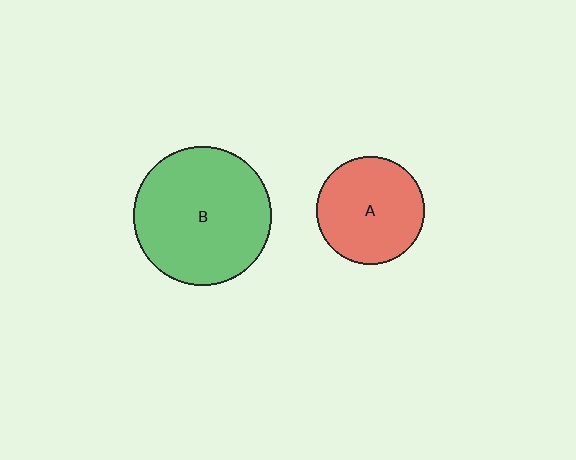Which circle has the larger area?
Circle B (green).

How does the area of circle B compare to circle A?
Approximately 1.6 times.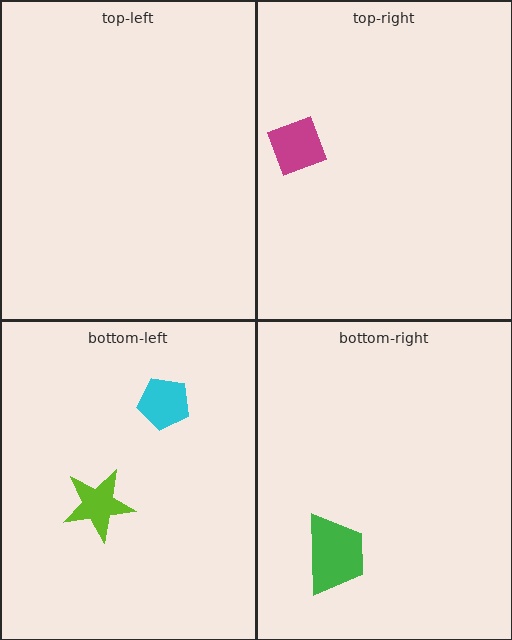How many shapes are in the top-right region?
1.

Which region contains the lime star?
The bottom-left region.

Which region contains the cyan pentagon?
The bottom-left region.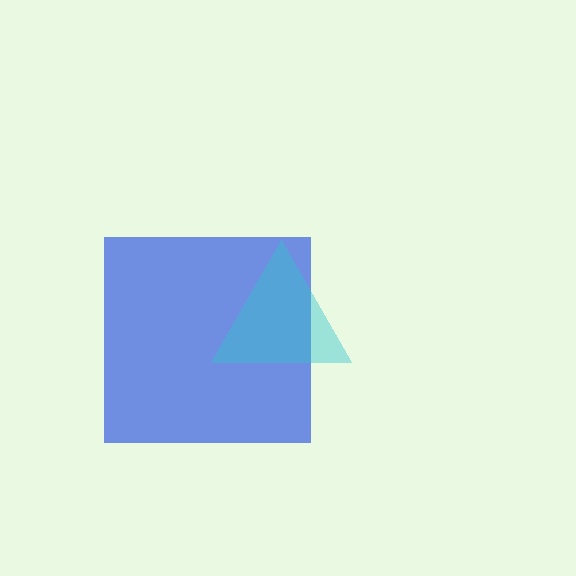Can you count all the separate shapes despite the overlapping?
Yes, there are 2 separate shapes.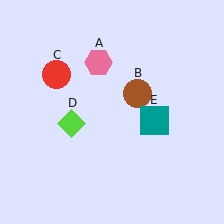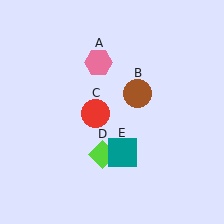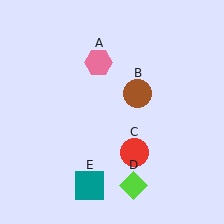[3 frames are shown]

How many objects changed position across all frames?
3 objects changed position: red circle (object C), lime diamond (object D), teal square (object E).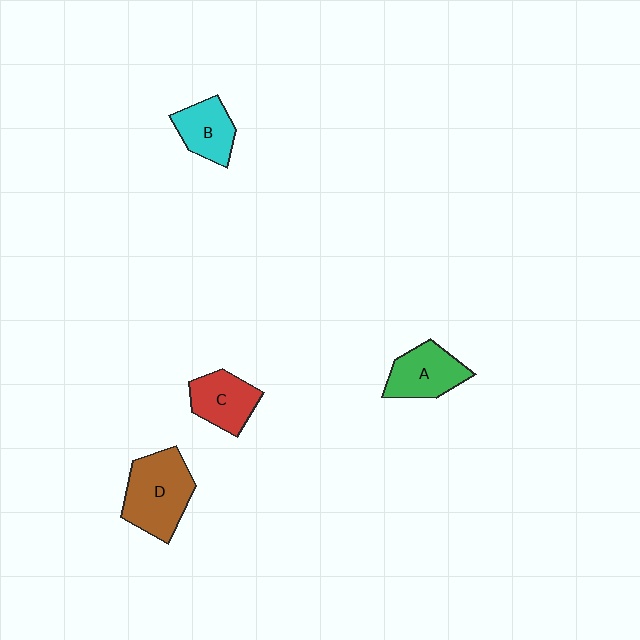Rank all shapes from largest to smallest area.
From largest to smallest: D (brown), A (green), C (red), B (cyan).